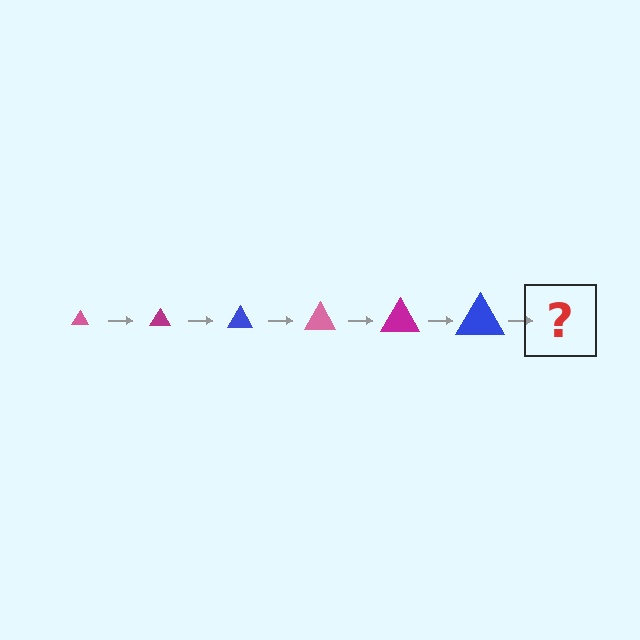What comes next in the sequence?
The next element should be a pink triangle, larger than the previous one.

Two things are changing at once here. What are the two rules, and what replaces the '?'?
The two rules are that the triangle grows larger each step and the color cycles through pink, magenta, and blue. The '?' should be a pink triangle, larger than the previous one.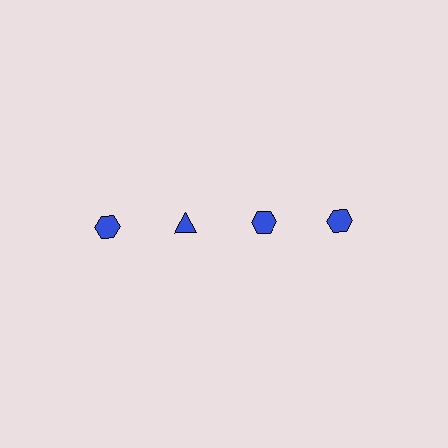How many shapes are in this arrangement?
There are 4 shapes arranged in a grid pattern.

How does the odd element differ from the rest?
It has a different shape: triangle instead of hexagon.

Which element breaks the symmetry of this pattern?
The blue triangle in the top row, second from left column breaks the symmetry. All other shapes are blue hexagons.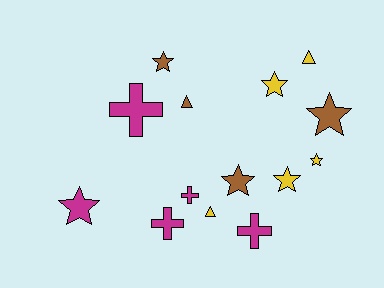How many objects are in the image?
There are 14 objects.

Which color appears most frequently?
Yellow, with 5 objects.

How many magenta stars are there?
There is 1 magenta star.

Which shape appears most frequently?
Star, with 7 objects.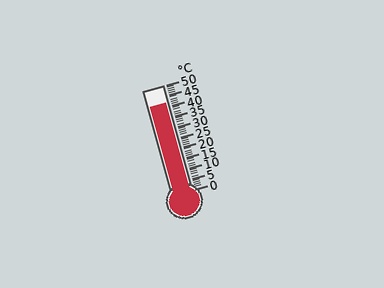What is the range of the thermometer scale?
The thermometer scale ranges from 0°C to 50°C.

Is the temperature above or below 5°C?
The temperature is above 5°C.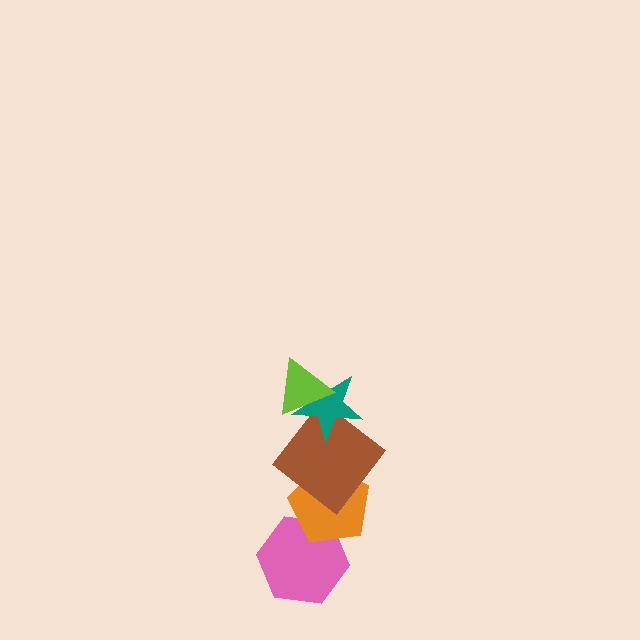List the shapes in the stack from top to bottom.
From top to bottom: the lime triangle, the teal star, the brown diamond, the orange pentagon, the pink hexagon.